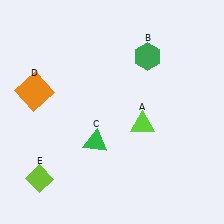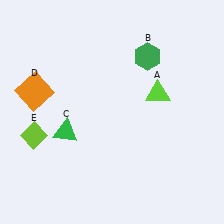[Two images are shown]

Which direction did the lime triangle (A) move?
The lime triangle (A) moved up.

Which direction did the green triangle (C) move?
The green triangle (C) moved left.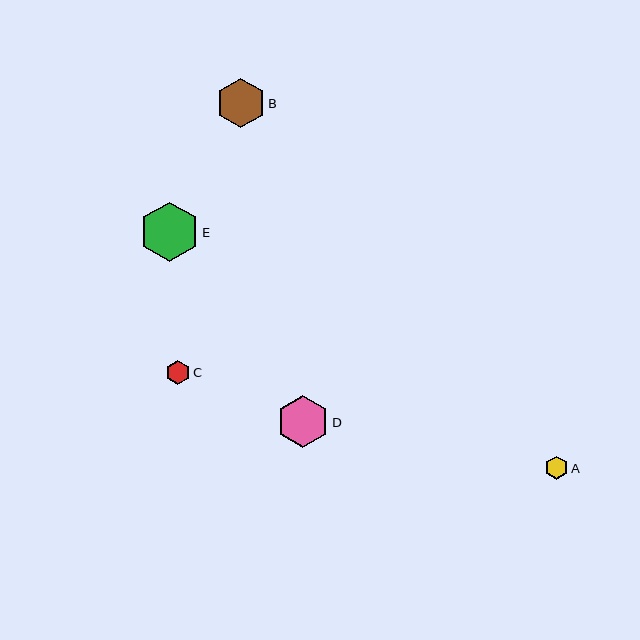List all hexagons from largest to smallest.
From largest to smallest: E, D, B, C, A.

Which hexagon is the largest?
Hexagon E is the largest with a size of approximately 60 pixels.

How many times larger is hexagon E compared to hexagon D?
Hexagon E is approximately 1.1 times the size of hexagon D.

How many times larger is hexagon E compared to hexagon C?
Hexagon E is approximately 2.5 times the size of hexagon C.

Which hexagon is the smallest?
Hexagon A is the smallest with a size of approximately 23 pixels.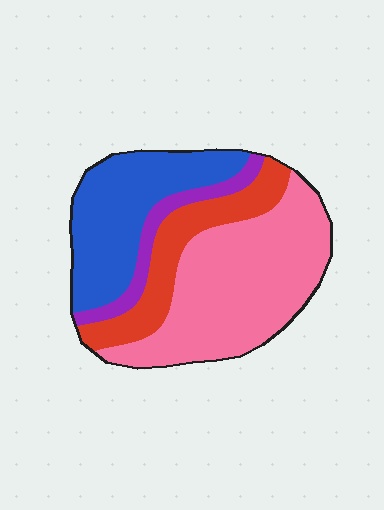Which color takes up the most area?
Pink, at roughly 45%.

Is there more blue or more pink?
Pink.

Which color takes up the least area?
Purple, at roughly 10%.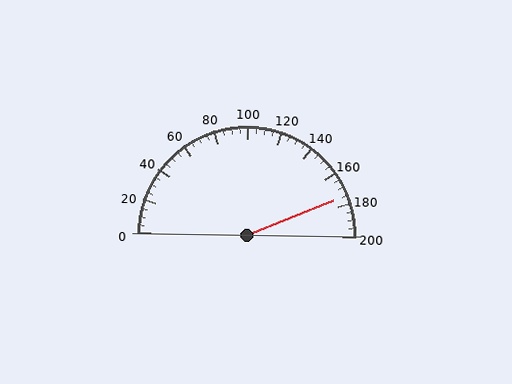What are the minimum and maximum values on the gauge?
The gauge ranges from 0 to 200.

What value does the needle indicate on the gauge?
The needle indicates approximately 175.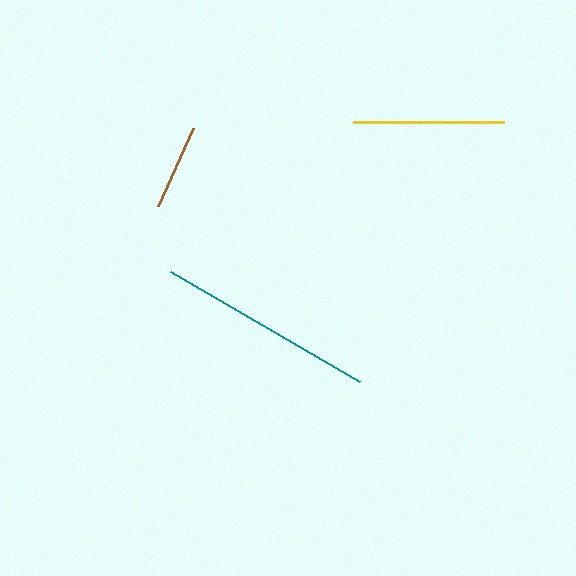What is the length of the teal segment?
The teal segment is approximately 219 pixels long.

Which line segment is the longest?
The teal line is the longest at approximately 219 pixels.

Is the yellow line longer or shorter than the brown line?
The yellow line is longer than the brown line.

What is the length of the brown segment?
The brown segment is approximately 85 pixels long.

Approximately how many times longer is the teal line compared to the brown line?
The teal line is approximately 2.6 times the length of the brown line.